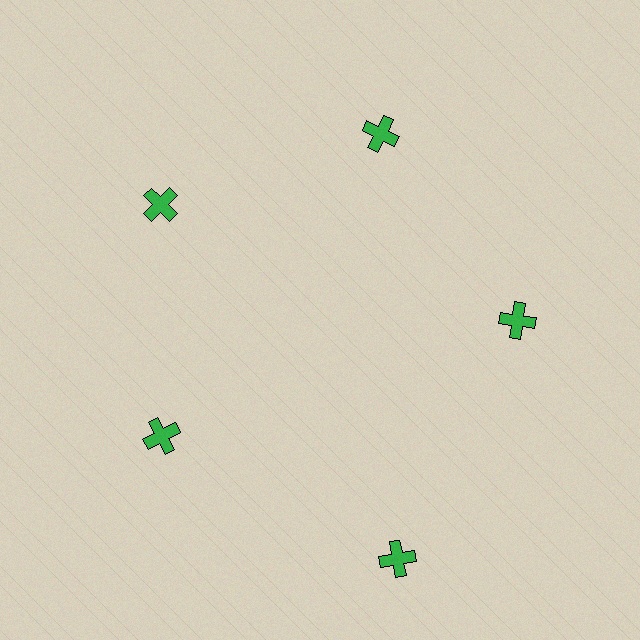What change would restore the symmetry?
The symmetry would be restored by moving it inward, back onto the ring so that all 5 crosses sit at equal angles and equal distance from the center.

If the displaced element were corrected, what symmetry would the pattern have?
It would have 5-fold rotational symmetry — the pattern would map onto itself every 72 degrees.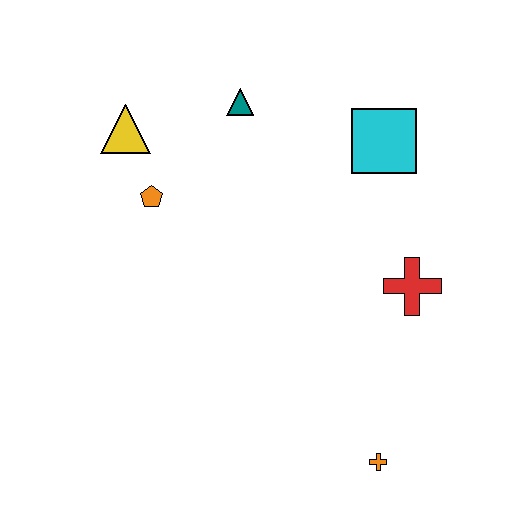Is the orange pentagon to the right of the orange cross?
No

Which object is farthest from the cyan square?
The orange cross is farthest from the cyan square.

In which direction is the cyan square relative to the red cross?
The cyan square is above the red cross.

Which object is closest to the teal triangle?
The yellow triangle is closest to the teal triangle.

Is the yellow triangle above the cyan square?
Yes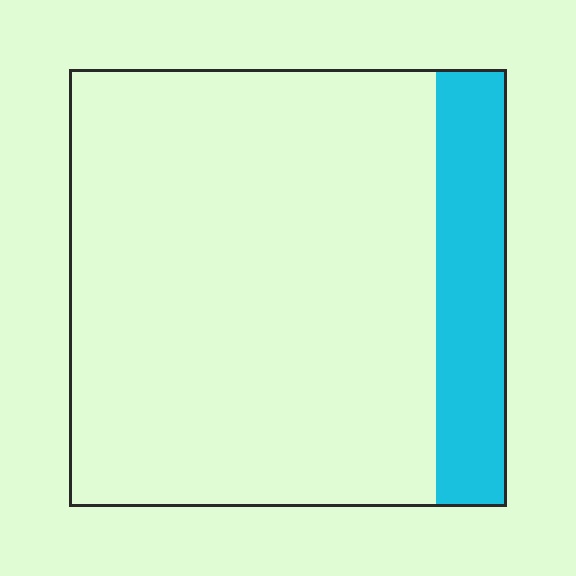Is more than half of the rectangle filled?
No.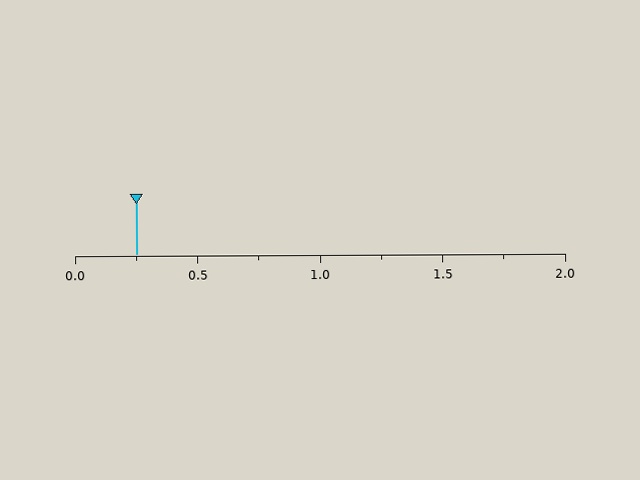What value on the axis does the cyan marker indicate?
The marker indicates approximately 0.25.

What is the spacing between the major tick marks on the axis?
The major ticks are spaced 0.5 apart.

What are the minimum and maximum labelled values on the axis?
The axis runs from 0.0 to 2.0.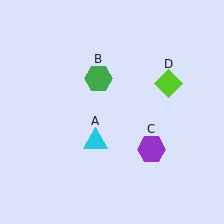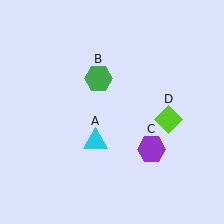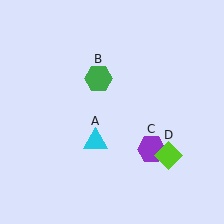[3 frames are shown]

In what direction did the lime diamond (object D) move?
The lime diamond (object D) moved down.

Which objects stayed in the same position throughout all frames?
Cyan triangle (object A) and green hexagon (object B) and purple hexagon (object C) remained stationary.